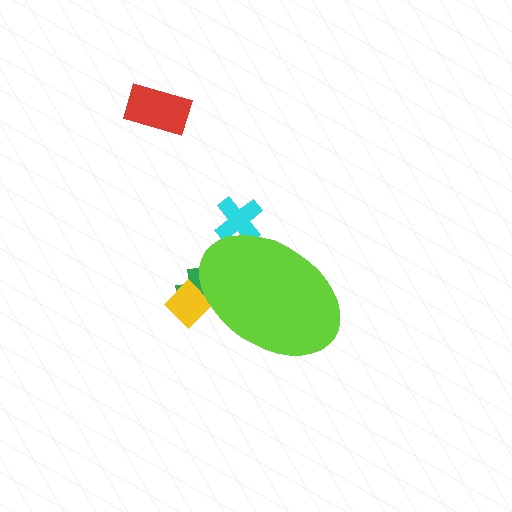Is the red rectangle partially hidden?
No, the red rectangle is fully visible.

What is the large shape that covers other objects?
A lime ellipse.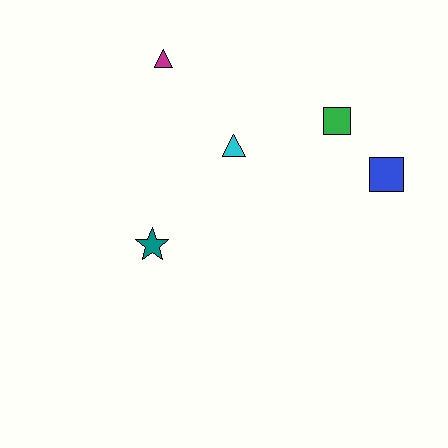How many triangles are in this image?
There are 2 triangles.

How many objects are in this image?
There are 5 objects.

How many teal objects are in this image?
There is 1 teal object.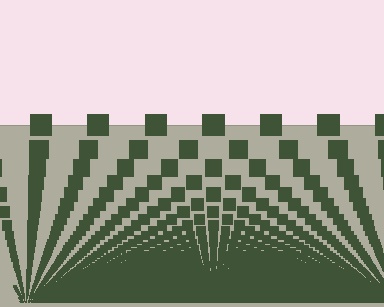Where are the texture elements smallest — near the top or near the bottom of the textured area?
Near the bottom.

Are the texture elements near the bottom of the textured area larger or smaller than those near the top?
Smaller. The gradient is inverted — elements near the bottom are smaller and denser.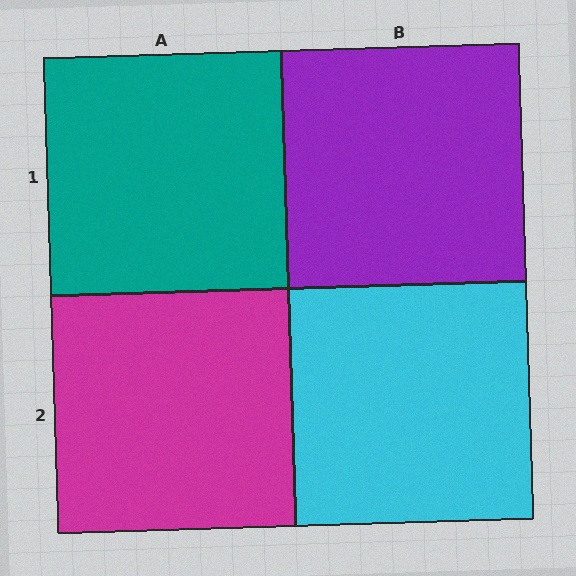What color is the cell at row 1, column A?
Teal.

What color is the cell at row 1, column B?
Purple.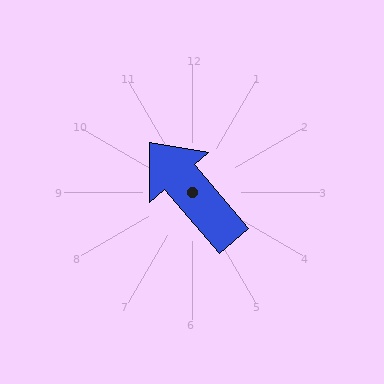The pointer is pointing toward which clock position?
Roughly 11 o'clock.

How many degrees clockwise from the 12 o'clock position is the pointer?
Approximately 319 degrees.